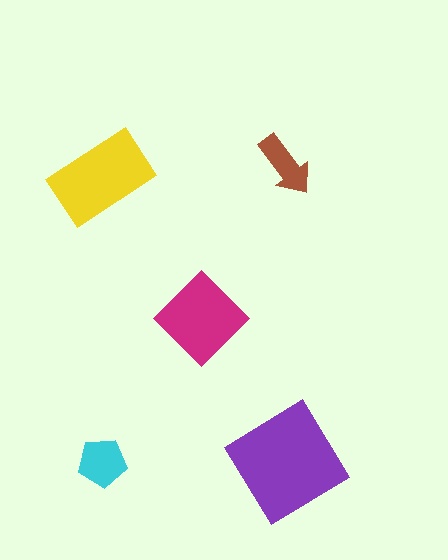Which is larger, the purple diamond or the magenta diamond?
The purple diamond.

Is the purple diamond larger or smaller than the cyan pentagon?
Larger.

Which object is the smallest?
The brown arrow.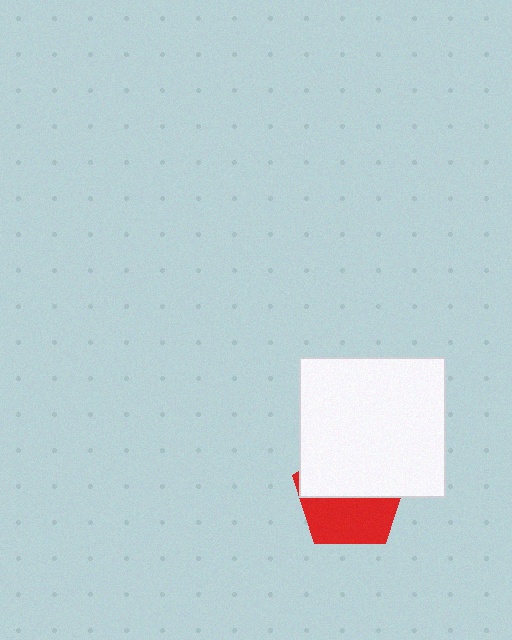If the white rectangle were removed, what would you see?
You would see the complete red pentagon.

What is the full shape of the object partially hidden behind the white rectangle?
The partially hidden object is a red pentagon.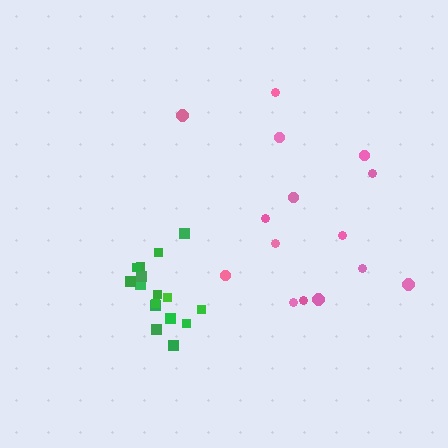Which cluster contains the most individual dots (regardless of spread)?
Green (16).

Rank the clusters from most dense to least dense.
green, pink.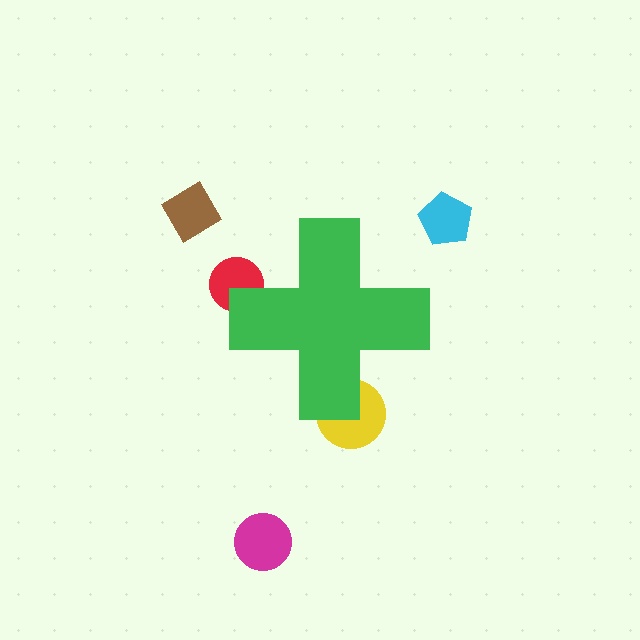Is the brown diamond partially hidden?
No, the brown diamond is fully visible.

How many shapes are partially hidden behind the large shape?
2 shapes are partially hidden.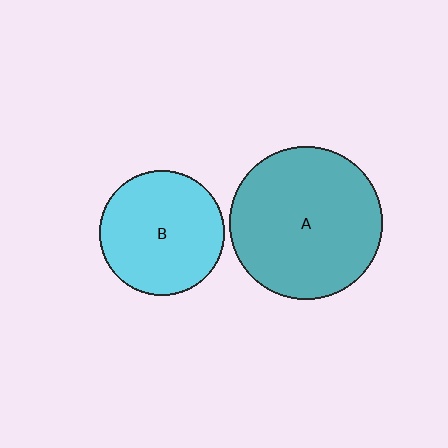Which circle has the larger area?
Circle A (teal).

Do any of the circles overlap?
No, none of the circles overlap.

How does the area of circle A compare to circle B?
Approximately 1.5 times.